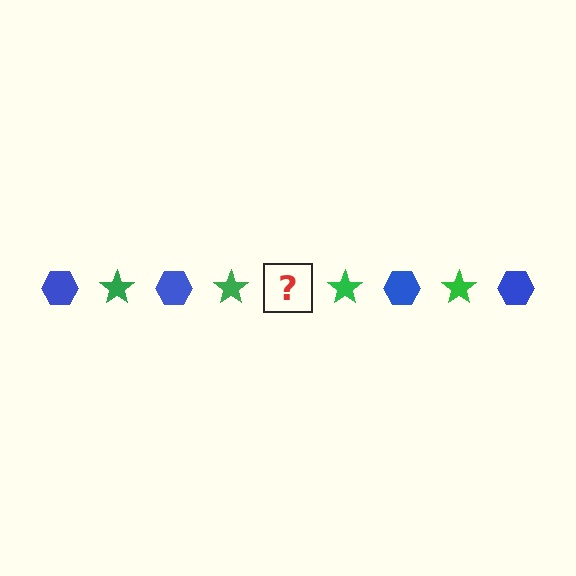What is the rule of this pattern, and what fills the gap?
The rule is that the pattern alternates between blue hexagon and green star. The gap should be filled with a blue hexagon.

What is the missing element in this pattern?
The missing element is a blue hexagon.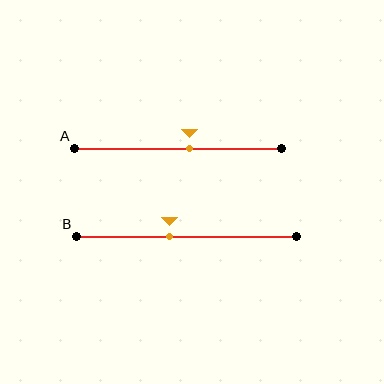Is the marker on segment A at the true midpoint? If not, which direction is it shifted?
No, the marker on segment A is shifted to the right by about 6% of the segment length.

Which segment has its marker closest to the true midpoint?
Segment A has its marker closest to the true midpoint.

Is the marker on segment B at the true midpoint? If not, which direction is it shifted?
No, the marker on segment B is shifted to the left by about 8% of the segment length.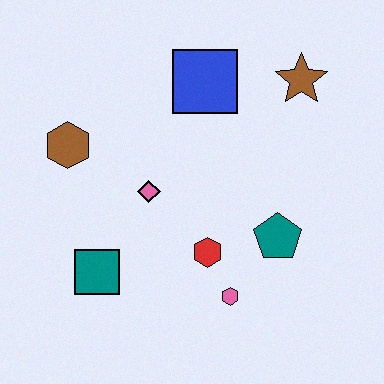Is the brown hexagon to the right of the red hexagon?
No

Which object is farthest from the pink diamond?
The brown star is farthest from the pink diamond.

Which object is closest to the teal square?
The pink diamond is closest to the teal square.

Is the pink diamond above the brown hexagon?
No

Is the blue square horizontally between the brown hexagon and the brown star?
Yes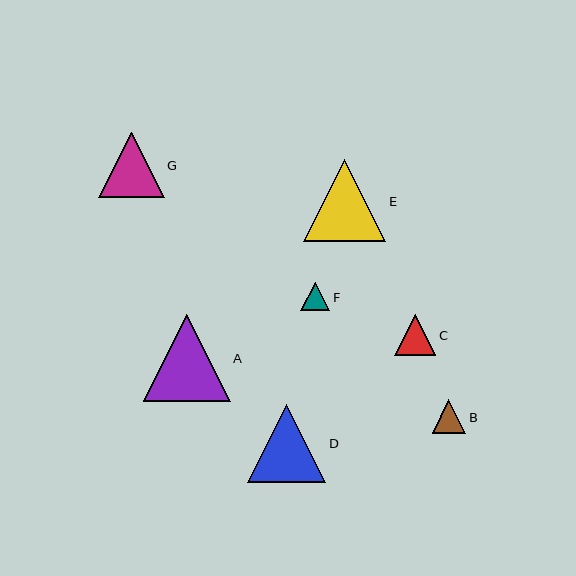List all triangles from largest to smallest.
From largest to smallest: A, E, D, G, C, B, F.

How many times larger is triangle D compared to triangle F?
Triangle D is approximately 2.7 times the size of triangle F.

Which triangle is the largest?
Triangle A is the largest with a size of approximately 87 pixels.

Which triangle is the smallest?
Triangle F is the smallest with a size of approximately 29 pixels.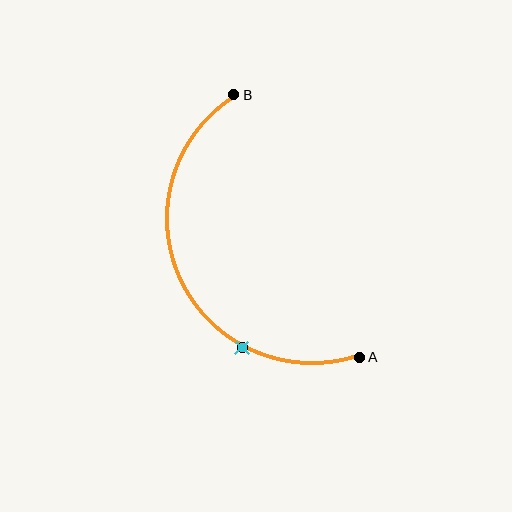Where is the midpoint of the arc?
The arc midpoint is the point on the curve farthest from the straight line joining A and B. It sits to the left of that line.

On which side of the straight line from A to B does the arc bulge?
The arc bulges to the left of the straight line connecting A and B.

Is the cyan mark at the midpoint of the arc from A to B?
No. The cyan mark lies on the arc but is closer to endpoint A. The arc midpoint would be at the point on the curve equidistant along the arc from both A and B.